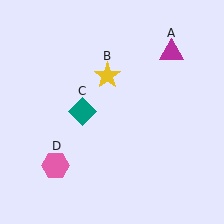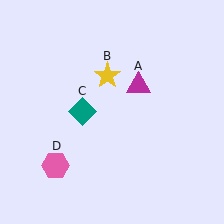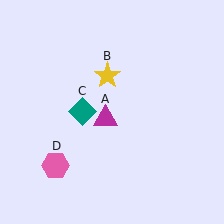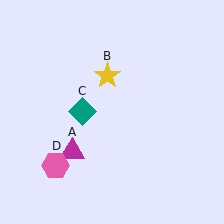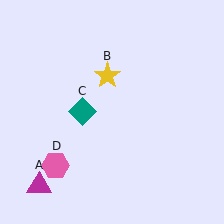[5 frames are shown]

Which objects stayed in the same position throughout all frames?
Yellow star (object B) and teal diamond (object C) and pink hexagon (object D) remained stationary.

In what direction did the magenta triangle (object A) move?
The magenta triangle (object A) moved down and to the left.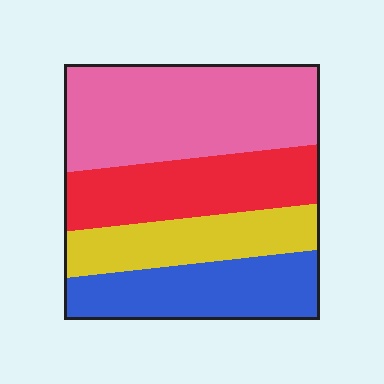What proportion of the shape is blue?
Blue takes up between a sixth and a third of the shape.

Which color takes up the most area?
Pink, at roughly 35%.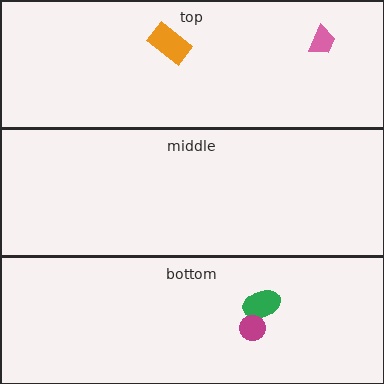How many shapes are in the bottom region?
2.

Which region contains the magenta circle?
The bottom region.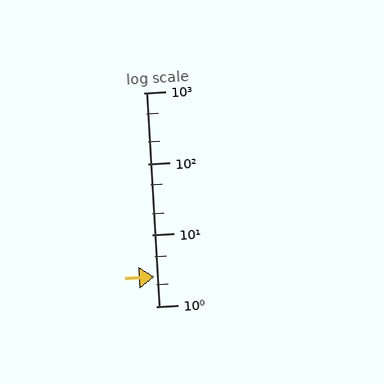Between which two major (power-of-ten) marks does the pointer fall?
The pointer is between 1 and 10.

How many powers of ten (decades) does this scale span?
The scale spans 3 decades, from 1 to 1000.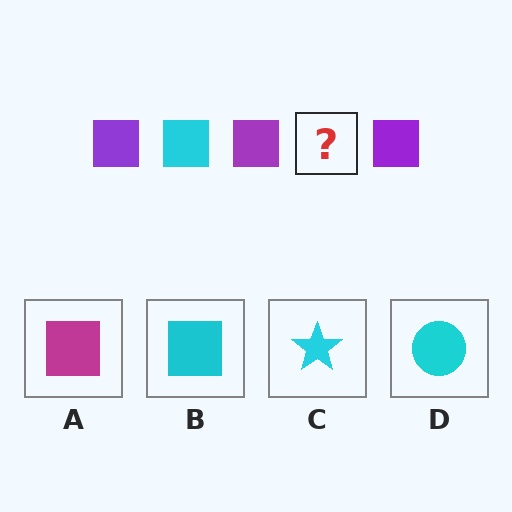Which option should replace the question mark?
Option B.